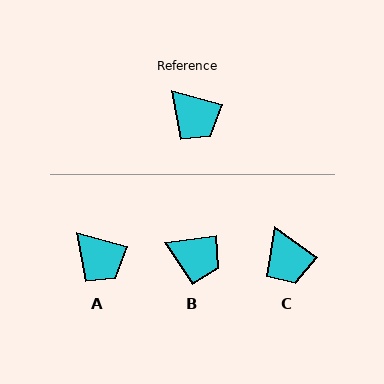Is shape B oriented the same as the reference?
No, it is off by about 24 degrees.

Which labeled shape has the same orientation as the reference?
A.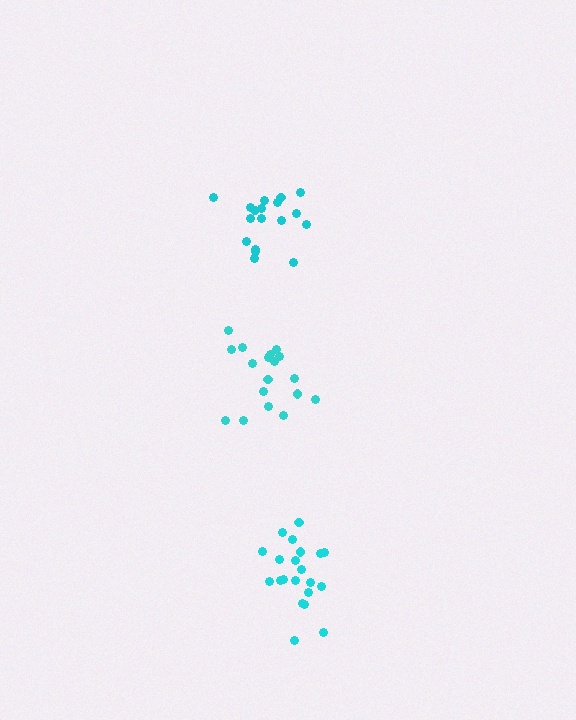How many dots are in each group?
Group 1: 21 dots, Group 2: 18 dots, Group 3: 18 dots (57 total).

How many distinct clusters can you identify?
There are 3 distinct clusters.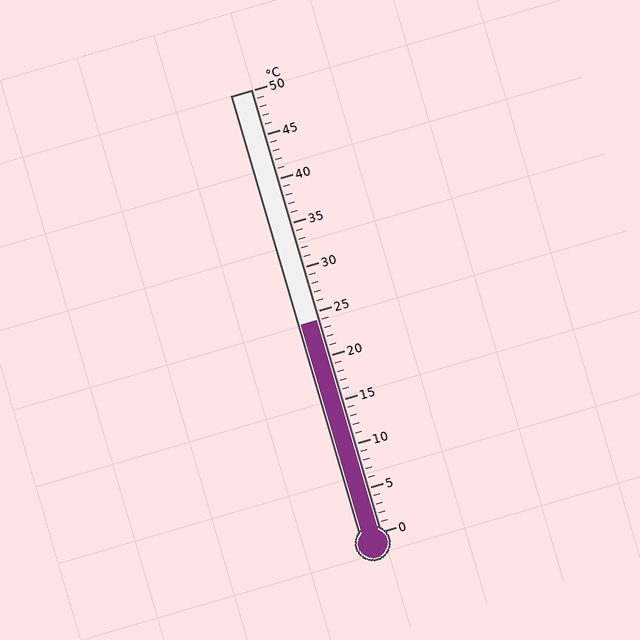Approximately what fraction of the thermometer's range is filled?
The thermometer is filled to approximately 50% of its range.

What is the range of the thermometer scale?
The thermometer scale ranges from 0°C to 50°C.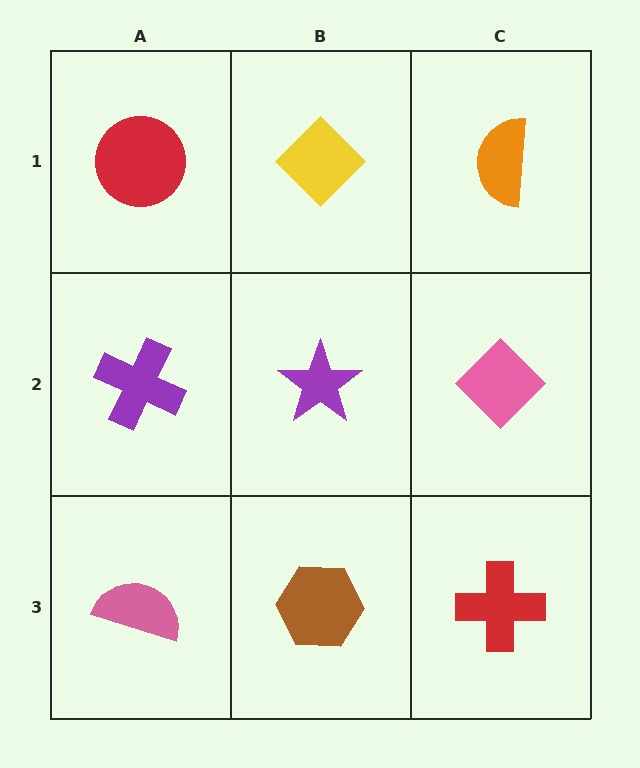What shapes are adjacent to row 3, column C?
A pink diamond (row 2, column C), a brown hexagon (row 3, column B).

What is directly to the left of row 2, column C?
A purple star.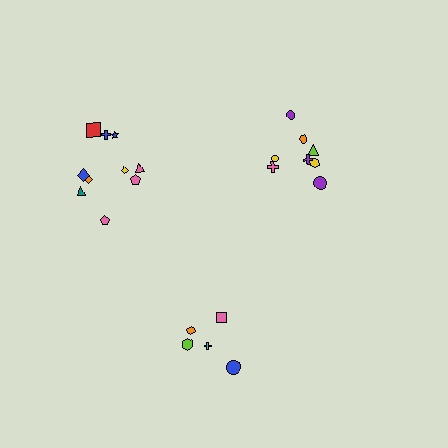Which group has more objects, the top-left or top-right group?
The top-left group.